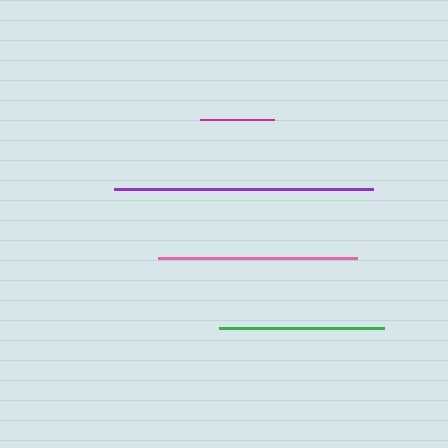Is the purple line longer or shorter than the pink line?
The purple line is longer than the pink line.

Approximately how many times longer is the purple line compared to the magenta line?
The purple line is approximately 3.5 times the length of the magenta line.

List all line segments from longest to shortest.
From longest to shortest: purple, pink, green, magenta.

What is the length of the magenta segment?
The magenta segment is approximately 74 pixels long.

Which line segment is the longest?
The purple line is the longest at approximately 259 pixels.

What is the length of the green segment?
The green segment is approximately 165 pixels long.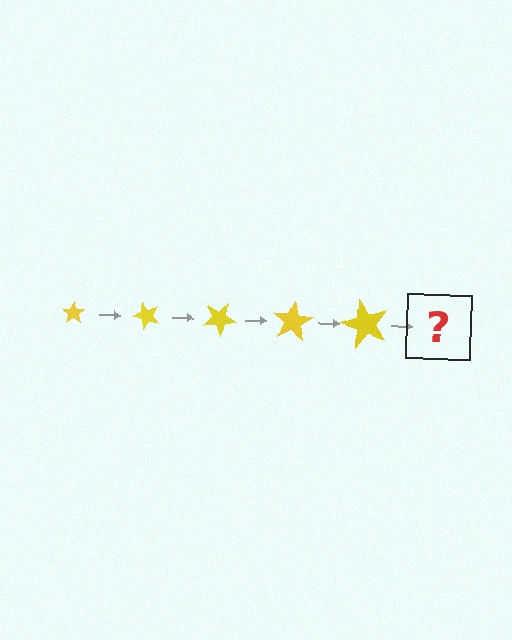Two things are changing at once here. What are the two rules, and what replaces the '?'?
The two rules are that the star grows larger each step and it rotates 50 degrees each step. The '?' should be a star, larger than the previous one and rotated 250 degrees from the start.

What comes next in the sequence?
The next element should be a star, larger than the previous one and rotated 250 degrees from the start.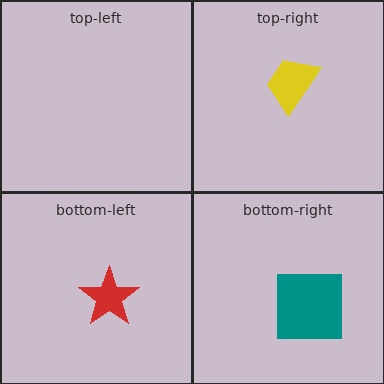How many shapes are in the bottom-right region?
1.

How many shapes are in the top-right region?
1.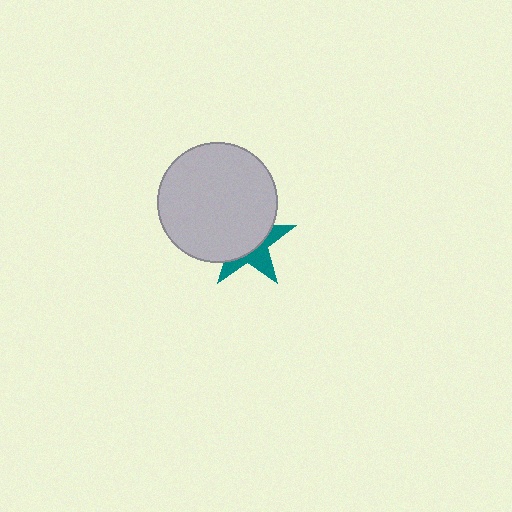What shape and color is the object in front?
The object in front is a light gray circle.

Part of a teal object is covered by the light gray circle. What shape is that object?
It is a star.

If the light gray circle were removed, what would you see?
You would see the complete teal star.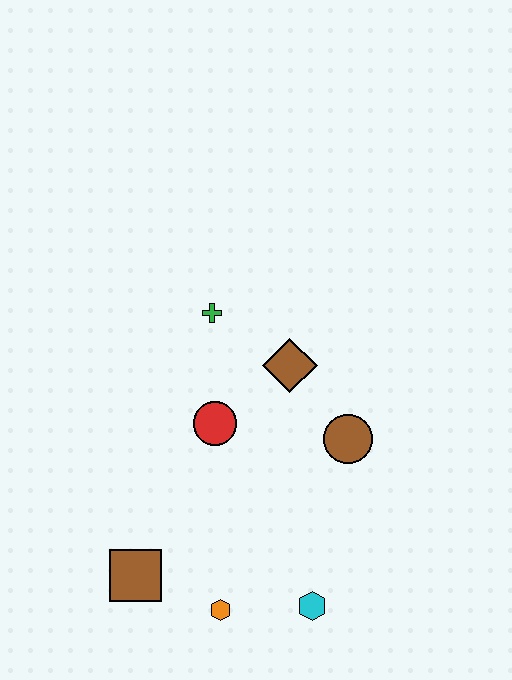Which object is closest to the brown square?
The orange hexagon is closest to the brown square.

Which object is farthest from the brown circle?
The brown square is farthest from the brown circle.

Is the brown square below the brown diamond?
Yes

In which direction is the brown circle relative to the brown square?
The brown circle is to the right of the brown square.